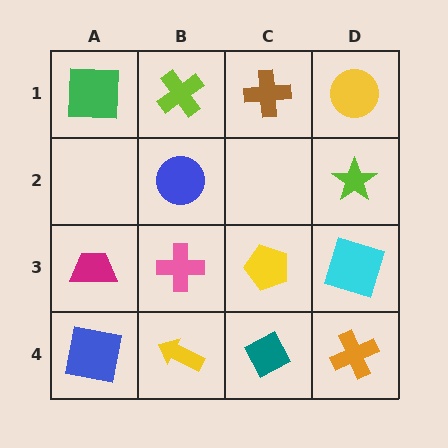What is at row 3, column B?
A pink cross.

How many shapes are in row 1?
4 shapes.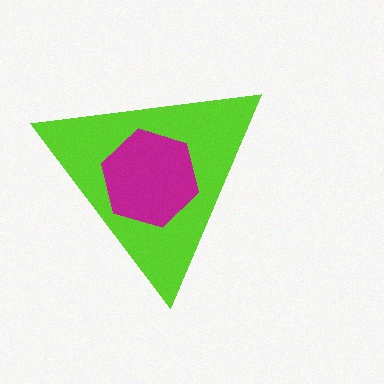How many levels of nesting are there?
2.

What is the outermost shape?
The lime triangle.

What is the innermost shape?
The magenta hexagon.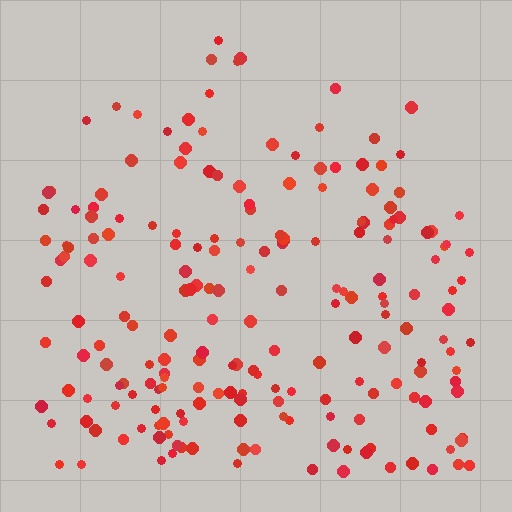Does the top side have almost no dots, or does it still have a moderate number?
Still a moderate number, just noticeably fewer than the bottom.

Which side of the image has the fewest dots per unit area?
The top.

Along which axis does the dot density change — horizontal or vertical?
Vertical.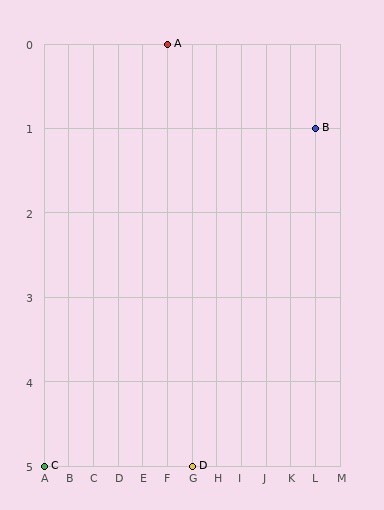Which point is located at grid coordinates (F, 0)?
Point A is at (F, 0).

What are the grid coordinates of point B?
Point B is at grid coordinates (L, 1).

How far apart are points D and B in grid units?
Points D and B are 5 columns and 4 rows apart (about 6.4 grid units diagonally).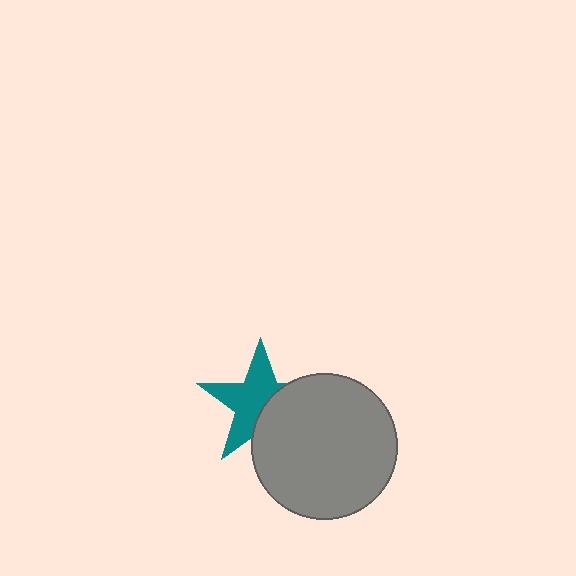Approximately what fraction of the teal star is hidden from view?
Roughly 40% of the teal star is hidden behind the gray circle.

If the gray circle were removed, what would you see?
You would see the complete teal star.